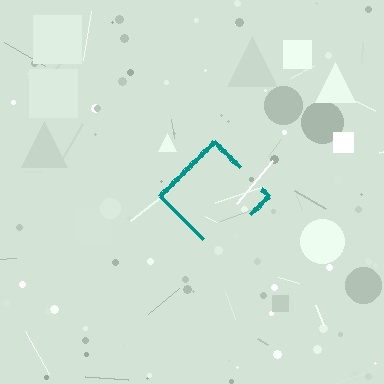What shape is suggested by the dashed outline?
The dashed outline suggests a diamond.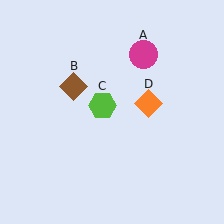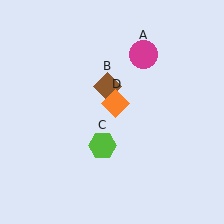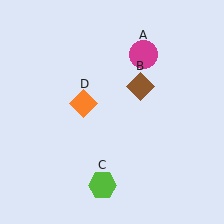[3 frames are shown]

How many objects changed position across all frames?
3 objects changed position: brown diamond (object B), lime hexagon (object C), orange diamond (object D).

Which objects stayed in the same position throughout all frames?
Magenta circle (object A) remained stationary.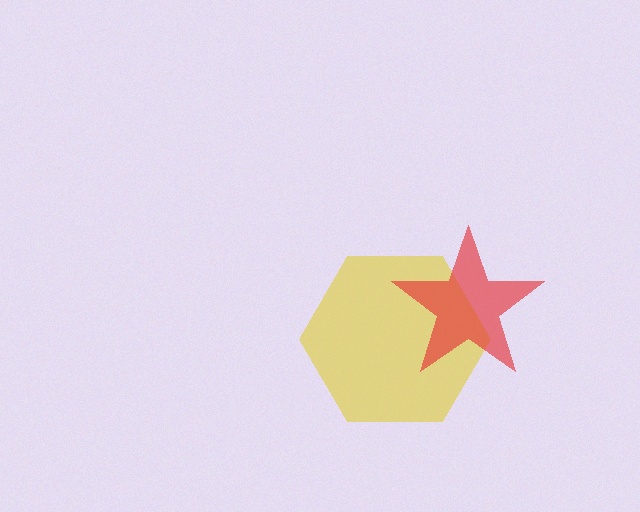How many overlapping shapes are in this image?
There are 2 overlapping shapes in the image.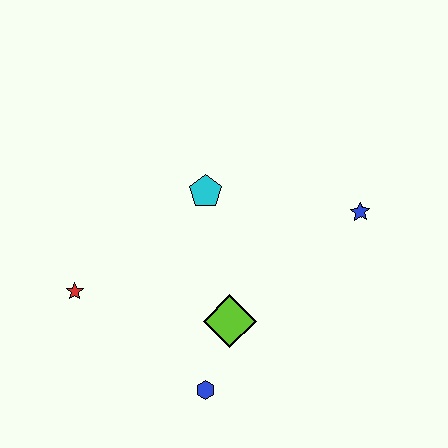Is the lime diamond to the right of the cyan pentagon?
Yes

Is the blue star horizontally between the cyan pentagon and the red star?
No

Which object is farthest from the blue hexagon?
The blue star is farthest from the blue hexagon.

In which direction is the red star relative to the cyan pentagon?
The red star is to the left of the cyan pentagon.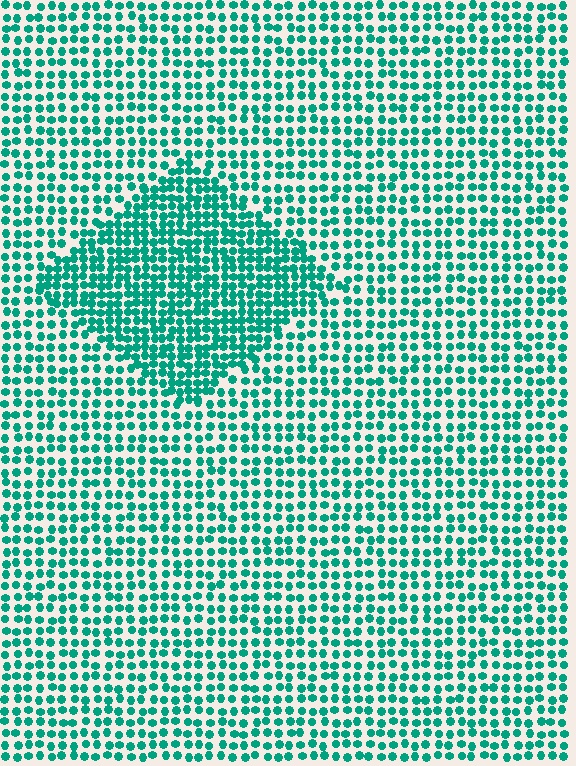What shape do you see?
I see a diamond.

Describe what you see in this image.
The image contains small teal elements arranged at two different densities. A diamond-shaped region is visible where the elements are more densely packed than the surrounding area.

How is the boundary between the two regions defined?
The boundary is defined by a change in element density (approximately 1.7x ratio). All elements are the same color, size, and shape.